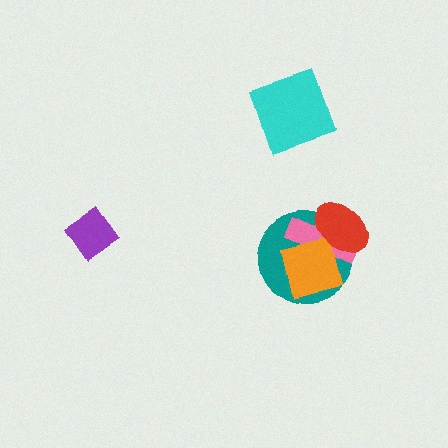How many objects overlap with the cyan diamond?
0 objects overlap with the cyan diamond.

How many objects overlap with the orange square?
2 objects overlap with the orange square.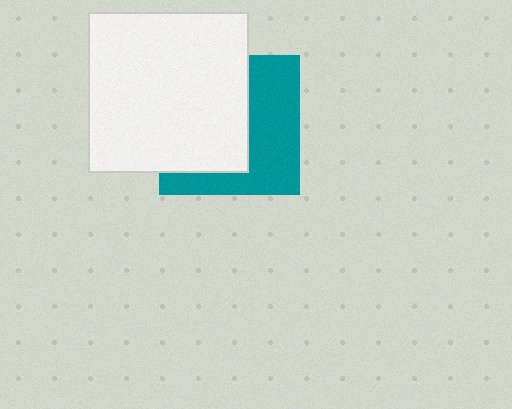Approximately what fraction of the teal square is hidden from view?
Roughly 54% of the teal square is hidden behind the white square.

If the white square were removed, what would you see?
You would see the complete teal square.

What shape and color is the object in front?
The object in front is a white square.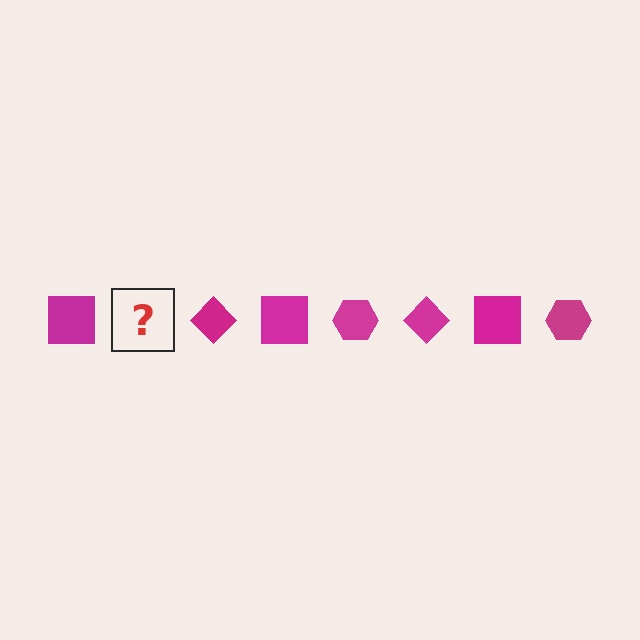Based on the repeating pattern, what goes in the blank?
The blank should be a magenta hexagon.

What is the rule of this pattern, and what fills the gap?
The rule is that the pattern cycles through square, hexagon, diamond shapes in magenta. The gap should be filled with a magenta hexagon.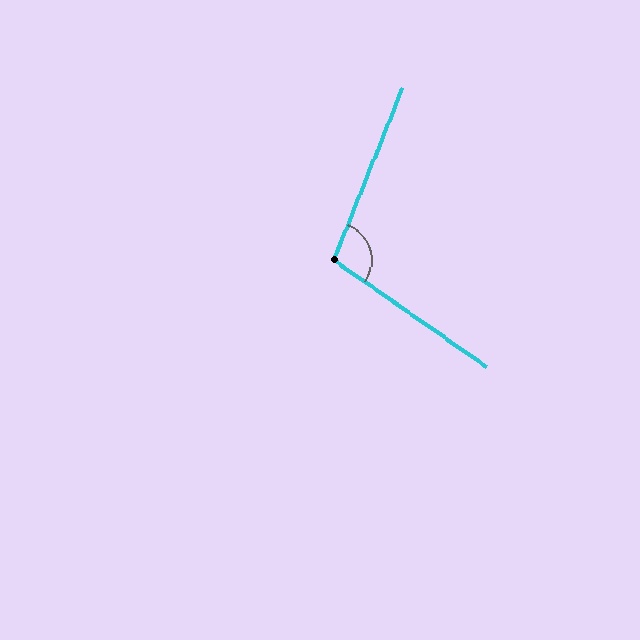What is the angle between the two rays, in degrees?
Approximately 103 degrees.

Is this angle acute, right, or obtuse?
It is obtuse.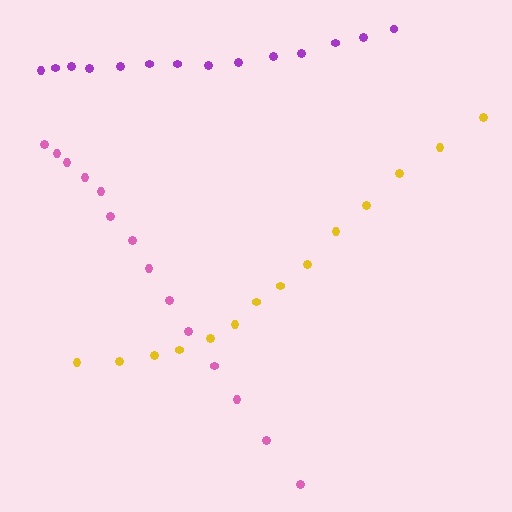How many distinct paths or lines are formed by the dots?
There are 3 distinct paths.